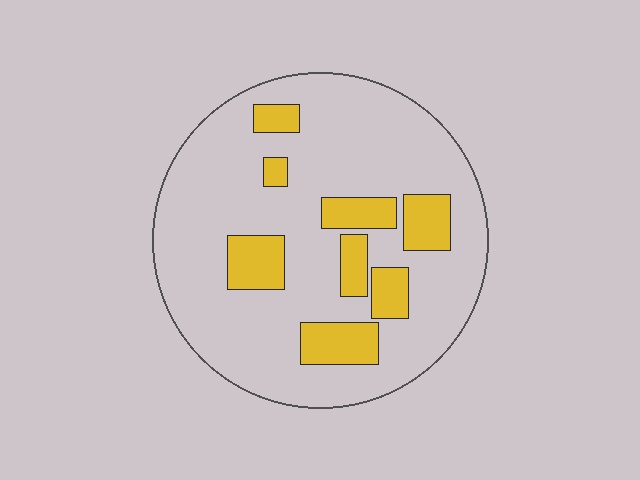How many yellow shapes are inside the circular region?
8.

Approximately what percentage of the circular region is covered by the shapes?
Approximately 20%.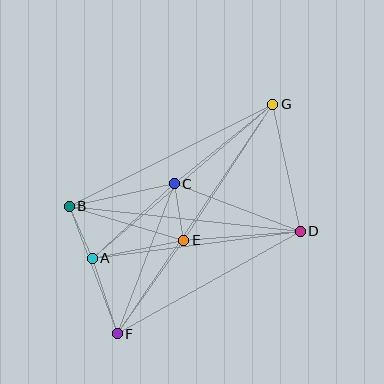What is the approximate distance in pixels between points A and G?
The distance between A and G is approximately 237 pixels.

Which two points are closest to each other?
Points A and B are closest to each other.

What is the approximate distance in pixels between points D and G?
The distance between D and G is approximately 130 pixels.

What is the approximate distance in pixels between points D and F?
The distance between D and F is approximately 210 pixels.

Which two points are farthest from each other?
Points F and G are farthest from each other.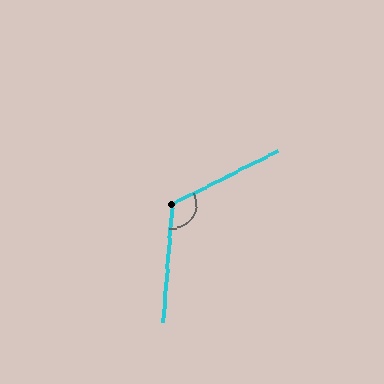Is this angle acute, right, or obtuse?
It is obtuse.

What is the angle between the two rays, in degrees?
Approximately 121 degrees.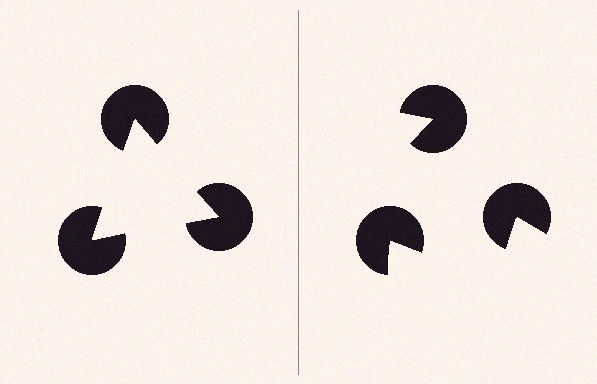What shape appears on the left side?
An illusory triangle.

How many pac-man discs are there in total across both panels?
6 — 3 on each side.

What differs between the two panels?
The pac-man discs are positioned identically on both sides; only the wedge orientations differ. On the left they align to a triangle; on the right they are misaligned.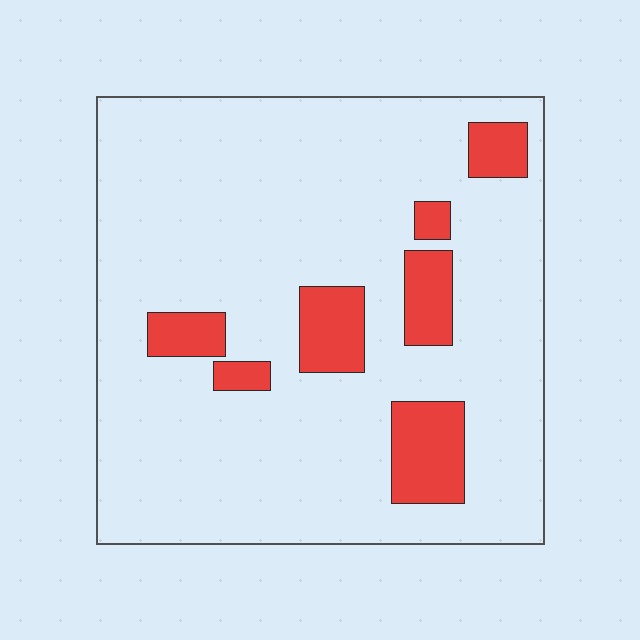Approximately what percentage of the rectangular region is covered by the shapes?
Approximately 15%.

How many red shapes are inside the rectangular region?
7.